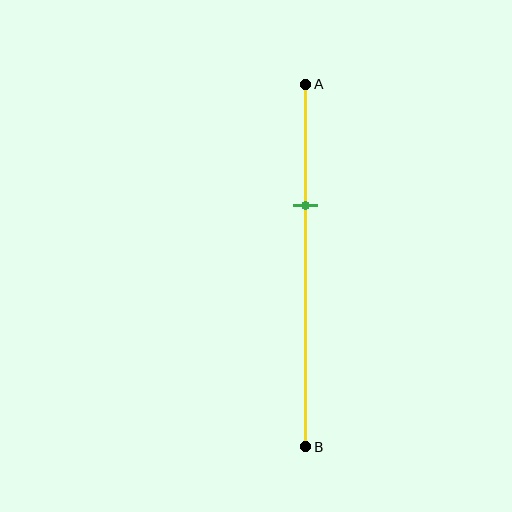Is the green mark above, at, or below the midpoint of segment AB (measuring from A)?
The green mark is above the midpoint of segment AB.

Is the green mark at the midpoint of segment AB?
No, the mark is at about 35% from A, not at the 50% midpoint.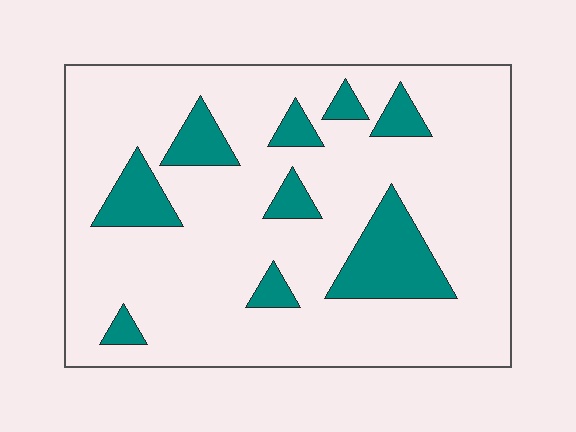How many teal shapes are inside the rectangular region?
9.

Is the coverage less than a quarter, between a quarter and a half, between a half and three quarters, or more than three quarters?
Less than a quarter.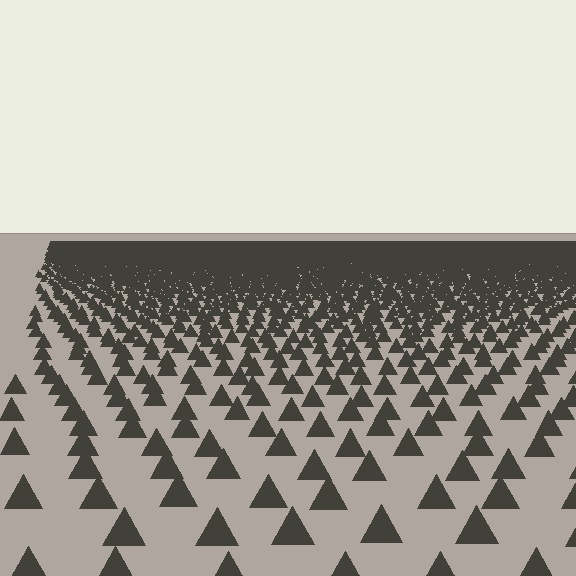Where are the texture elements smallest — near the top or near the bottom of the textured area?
Near the top.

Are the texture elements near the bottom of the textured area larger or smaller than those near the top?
Larger. Near the bottom, elements are closer to the viewer and appear at a bigger on-screen size.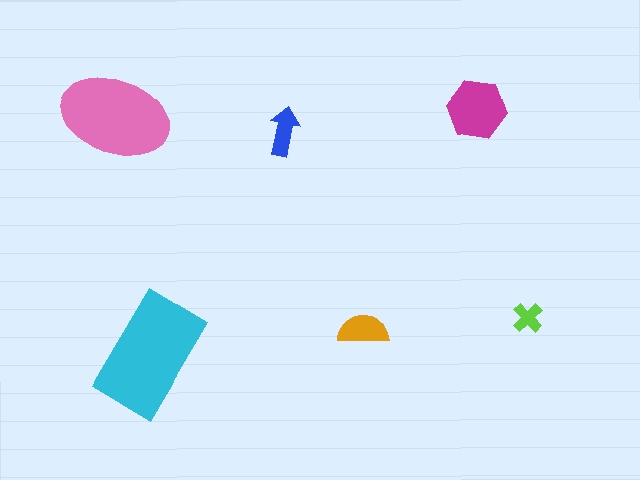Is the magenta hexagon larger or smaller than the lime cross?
Larger.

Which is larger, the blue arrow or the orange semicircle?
The orange semicircle.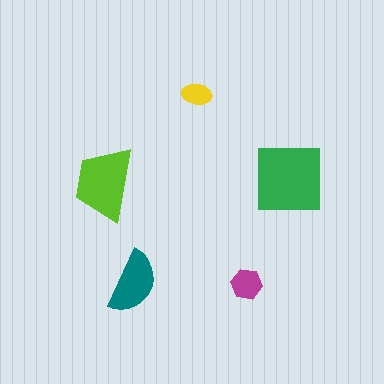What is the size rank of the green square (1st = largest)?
1st.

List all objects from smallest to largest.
The yellow ellipse, the magenta hexagon, the teal semicircle, the lime trapezoid, the green square.